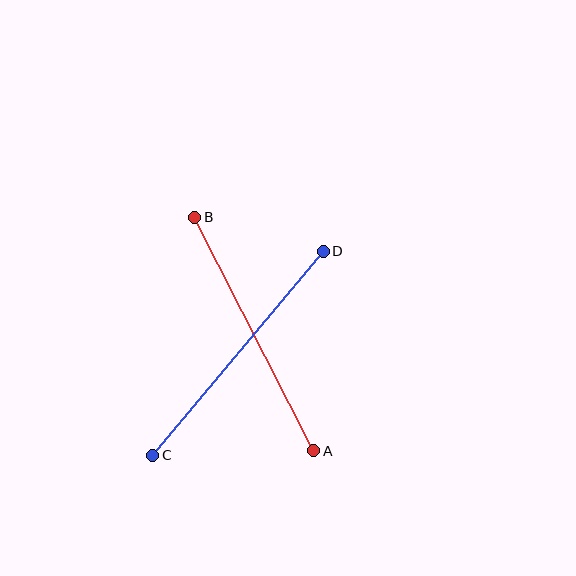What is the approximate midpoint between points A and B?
The midpoint is at approximately (254, 334) pixels.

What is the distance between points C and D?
The distance is approximately 266 pixels.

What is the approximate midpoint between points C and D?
The midpoint is at approximately (238, 353) pixels.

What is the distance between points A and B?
The distance is approximately 262 pixels.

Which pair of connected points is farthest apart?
Points C and D are farthest apart.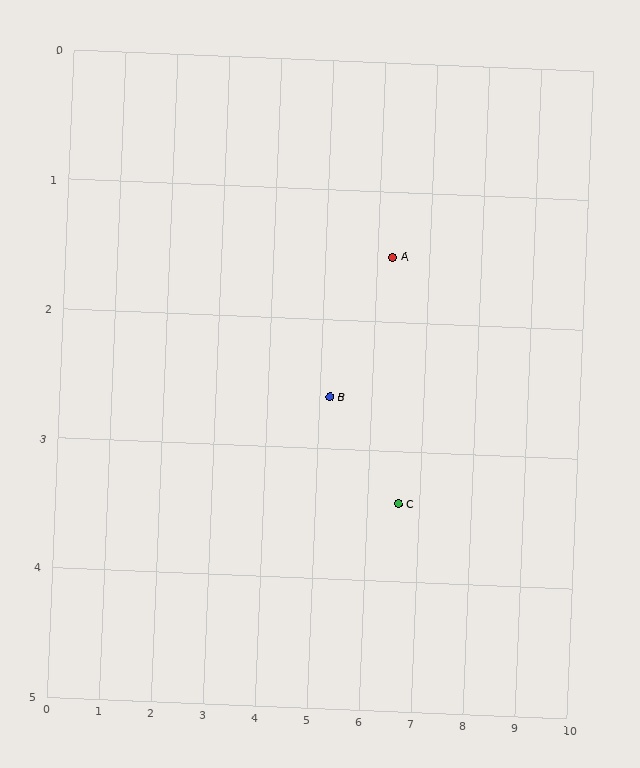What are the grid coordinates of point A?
Point A is at approximately (6.3, 1.5).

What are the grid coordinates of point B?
Point B is at approximately (5.2, 2.6).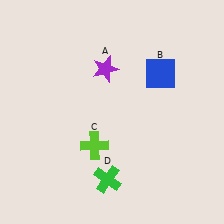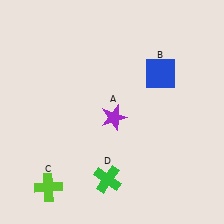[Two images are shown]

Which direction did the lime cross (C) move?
The lime cross (C) moved left.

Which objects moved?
The objects that moved are: the purple star (A), the lime cross (C).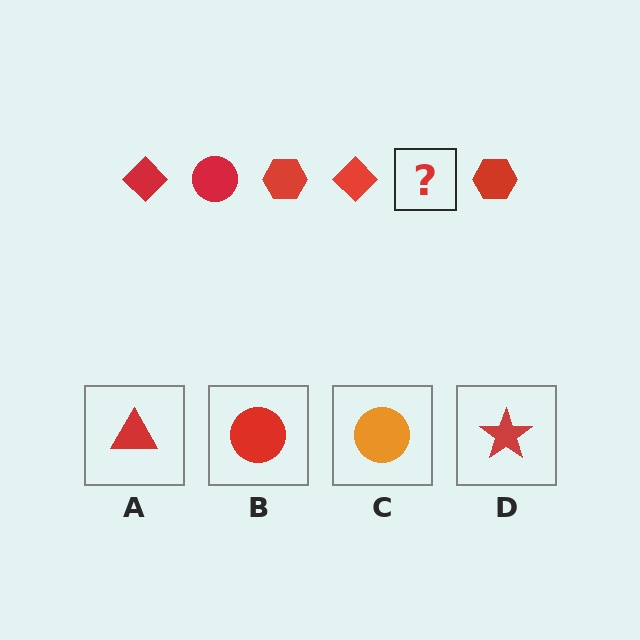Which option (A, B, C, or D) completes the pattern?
B.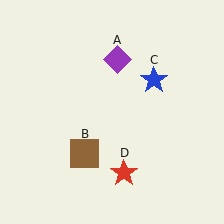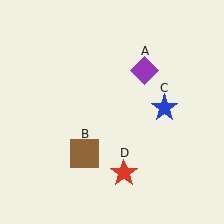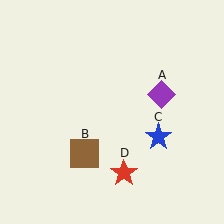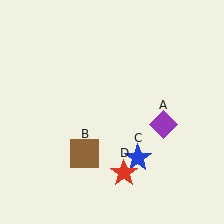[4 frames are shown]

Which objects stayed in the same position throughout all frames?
Brown square (object B) and red star (object D) remained stationary.